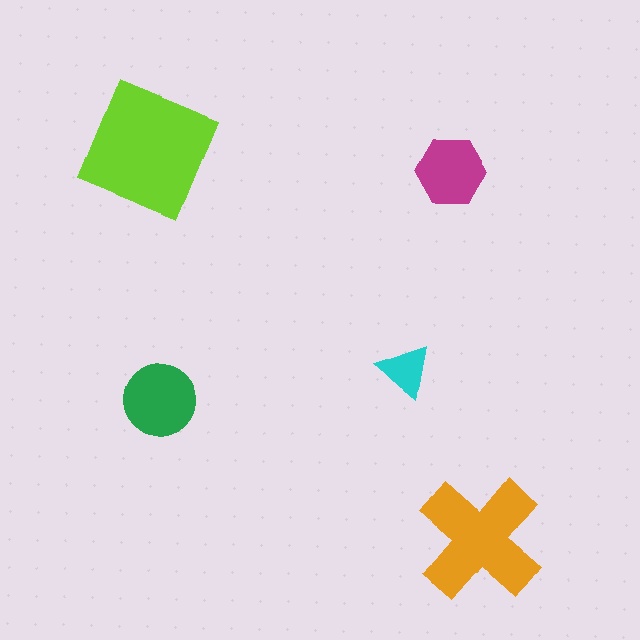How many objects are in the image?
There are 5 objects in the image.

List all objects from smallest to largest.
The cyan triangle, the magenta hexagon, the green circle, the orange cross, the lime square.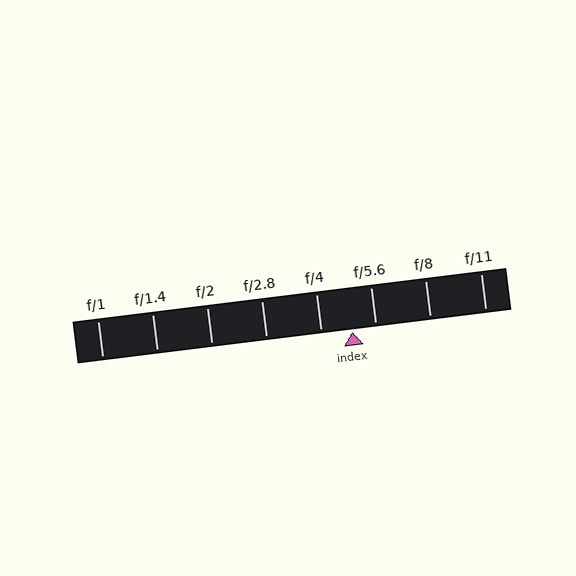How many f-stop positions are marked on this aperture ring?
There are 8 f-stop positions marked.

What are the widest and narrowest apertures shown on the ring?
The widest aperture shown is f/1 and the narrowest is f/11.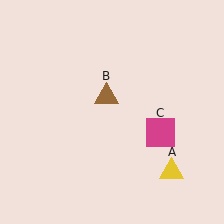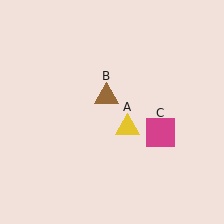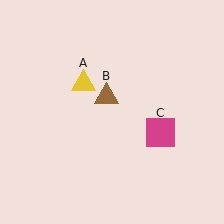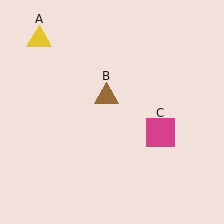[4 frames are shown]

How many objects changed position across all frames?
1 object changed position: yellow triangle (object A).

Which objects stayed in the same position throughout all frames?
Brown triangle (object B) and magenta square (object C) remained stationary.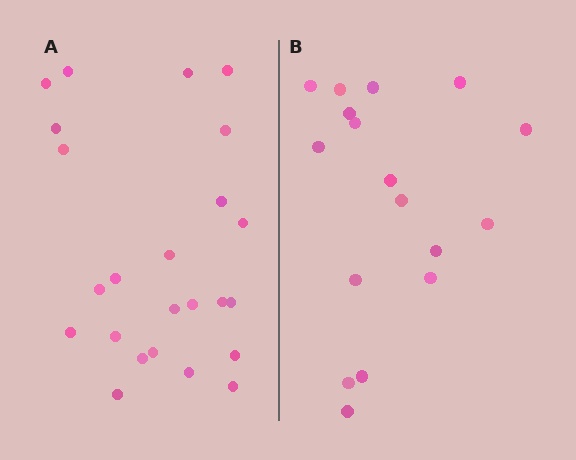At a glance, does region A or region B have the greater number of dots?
Region A (the left region) has more dots.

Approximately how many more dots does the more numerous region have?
Region A has roughly 8 or so more dots than region B.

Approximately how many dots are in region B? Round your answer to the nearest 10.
About 20 dots. (The exact count is 17, which rounds to 20.)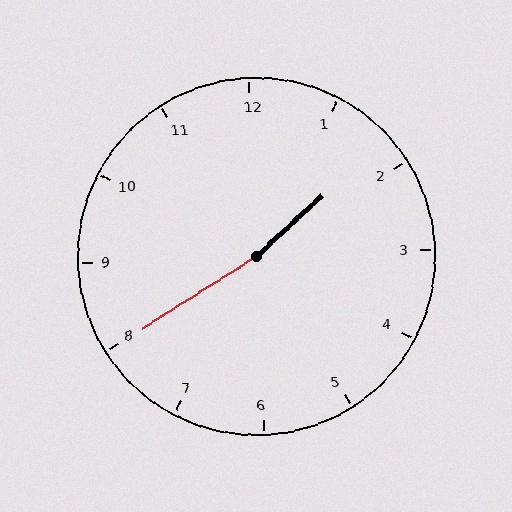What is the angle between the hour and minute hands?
Approximately 170 degrees.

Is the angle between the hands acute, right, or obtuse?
It is obtuse.